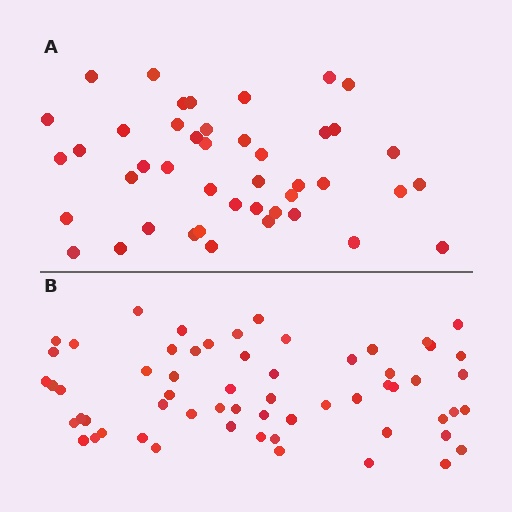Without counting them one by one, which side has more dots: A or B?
Region B (the bottom region) has more dots.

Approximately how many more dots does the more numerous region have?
Region B has approximately 15 more dots than region A.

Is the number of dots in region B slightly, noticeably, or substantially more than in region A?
Region B has noticeably more, but not dramatically so. The ratio is roughly 1.4 to 1.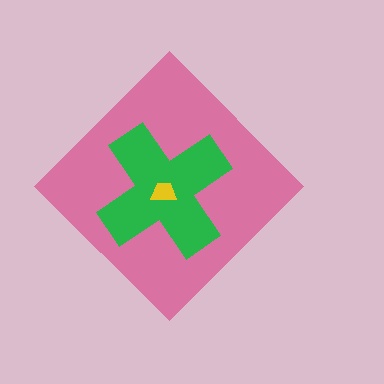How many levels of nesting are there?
3.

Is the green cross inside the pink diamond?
Yes.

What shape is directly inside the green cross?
The yellow trapezoid.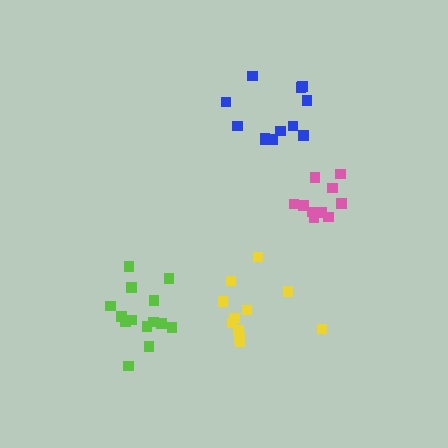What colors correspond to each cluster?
The clusters are colored: blue, lime, yellow, pink.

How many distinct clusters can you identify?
There are 4 distinct clusters.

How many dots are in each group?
Group 1: 12 dots, Group 2: 14 dots, Group 3: 11 dots, Group 4: 10 dots (47 total).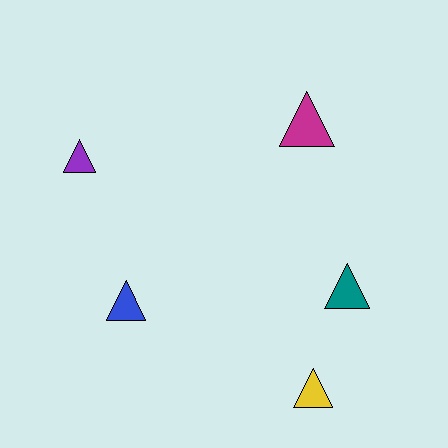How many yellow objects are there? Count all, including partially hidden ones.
There is 1 yellow object.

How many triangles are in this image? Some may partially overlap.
There are 5 triangles.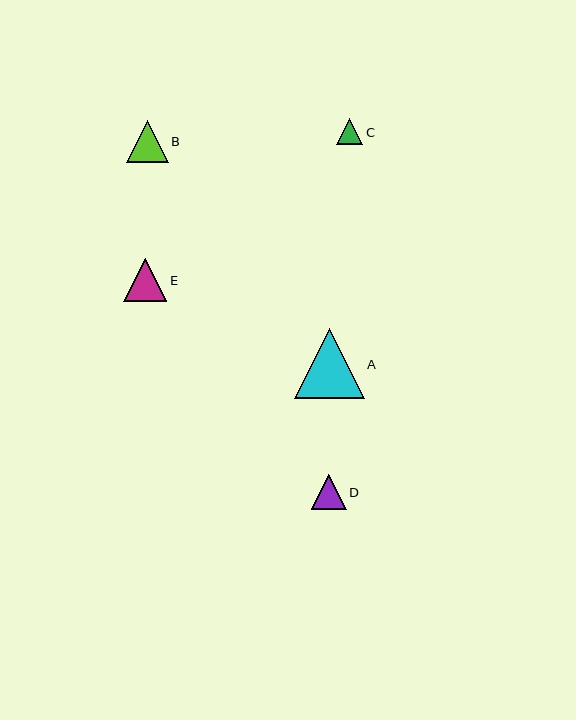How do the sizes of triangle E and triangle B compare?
Triangle E and triangle B are approximately the same size.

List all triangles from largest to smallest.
From largest to smallest: A, E, B, D, C.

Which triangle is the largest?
Triangle A is the largest with a size of approximately 70 pixels.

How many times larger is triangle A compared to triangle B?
Triangle A is approximately 1.7 times the size of triangle B.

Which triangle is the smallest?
Triangle C is the smallest with a size of approximately 26 pixels.